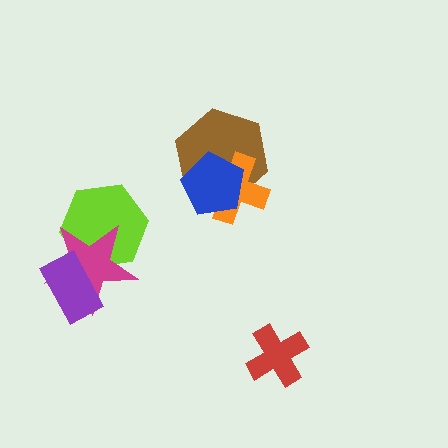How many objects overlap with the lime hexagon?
1 object overlaps with the lime hexagon.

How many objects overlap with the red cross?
0 objects overlap with the red cross.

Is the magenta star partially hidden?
Yes, it is partially covered by another shape.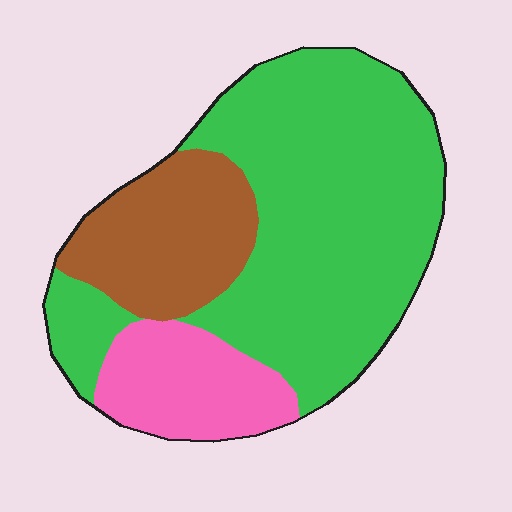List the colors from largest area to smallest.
From largest to smallest: green, brown, pink.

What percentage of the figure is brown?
Brown covers around 20% of the figure.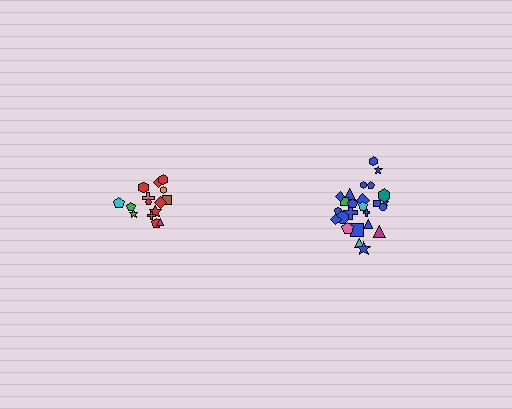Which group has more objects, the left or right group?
The right group.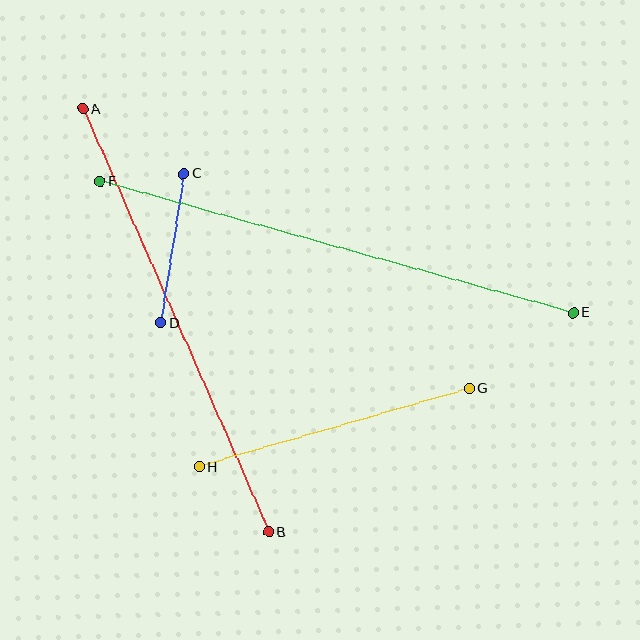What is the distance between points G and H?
The distance is approximately 281 pixels.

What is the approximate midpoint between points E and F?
The midpoint is at approximately (337, 247) pixels.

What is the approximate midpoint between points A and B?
The midpoint is at approximately (176, 320) pixels.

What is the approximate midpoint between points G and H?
The midpoint is at approximately (334, 428) pixels.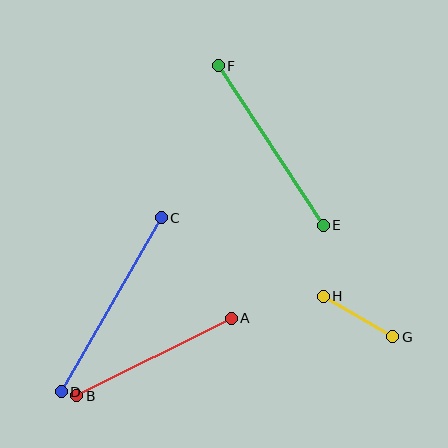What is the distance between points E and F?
The distance is approximately 191 pixels.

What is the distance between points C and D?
The distance is approximately 201 pixels.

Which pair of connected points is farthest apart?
Points C and D are farthest apart.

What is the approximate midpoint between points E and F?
The midpoint is at approximately (271, 146) pixels.